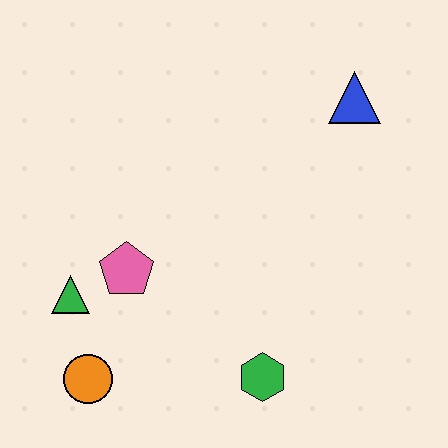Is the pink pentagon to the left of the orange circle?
No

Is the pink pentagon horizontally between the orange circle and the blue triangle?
Yes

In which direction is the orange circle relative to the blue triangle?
The orange circle is below the blue triangle.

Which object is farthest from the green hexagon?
The blue triangle is farthest from the green hexagon.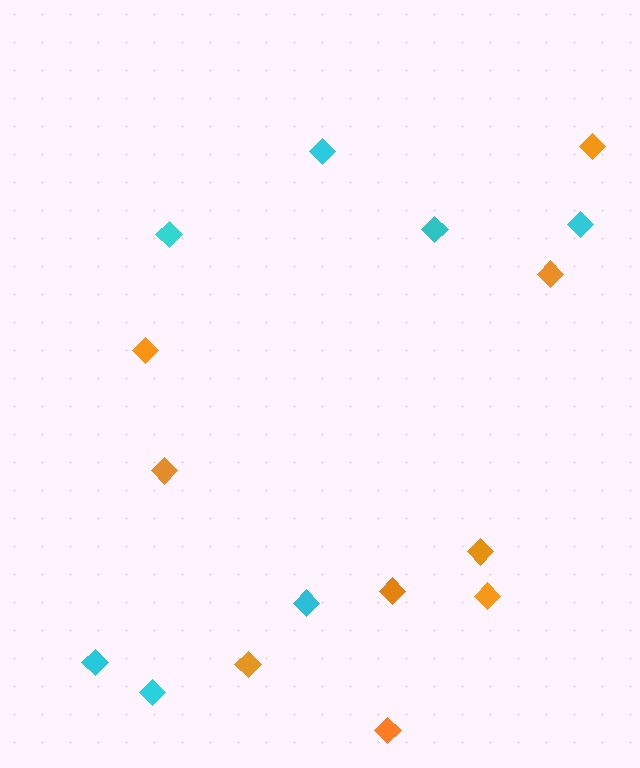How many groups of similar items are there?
There are 2 groups: one group of cyan diamonds (7) and one group of orange diamonds (9).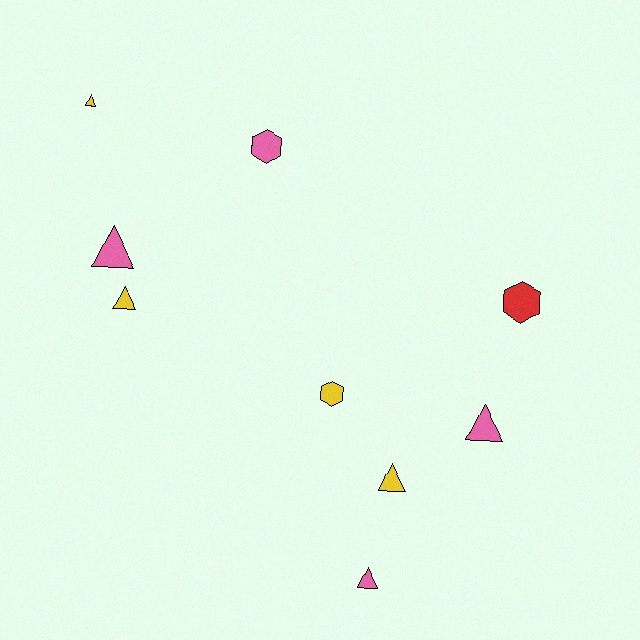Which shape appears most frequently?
Triangle, with 6 objects.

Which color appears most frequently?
Pink, with 4 objects.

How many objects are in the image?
There are 9 objects.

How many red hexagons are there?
There is 1 red hexagon.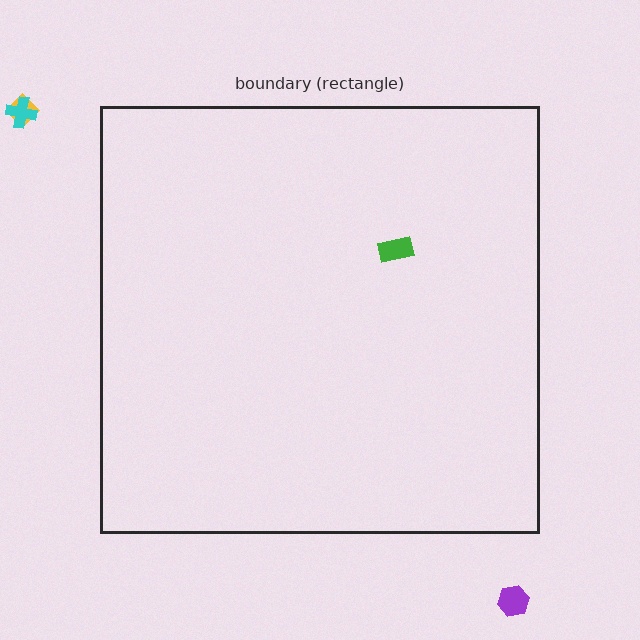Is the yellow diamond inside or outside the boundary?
Outside.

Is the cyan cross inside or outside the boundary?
Outside.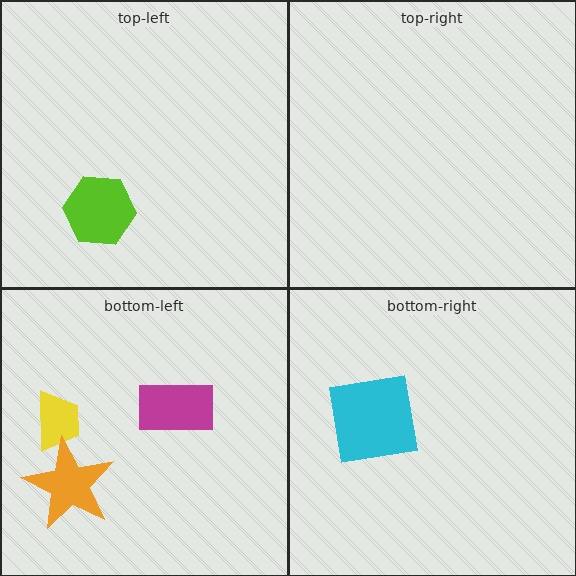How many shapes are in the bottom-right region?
1.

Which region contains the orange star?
The bottom-left region.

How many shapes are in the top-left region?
1.